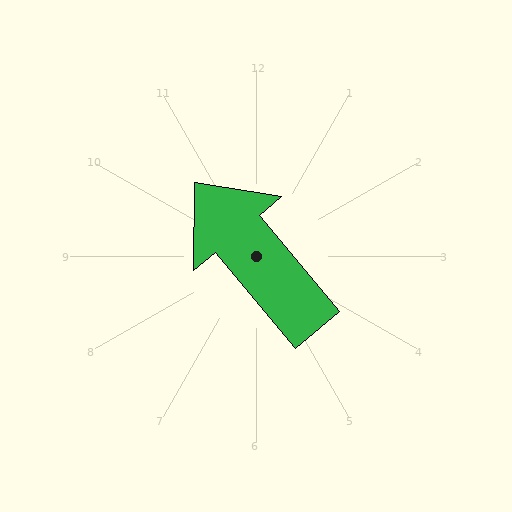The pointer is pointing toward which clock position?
Roughly 11 o'clock.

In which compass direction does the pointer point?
Northwest.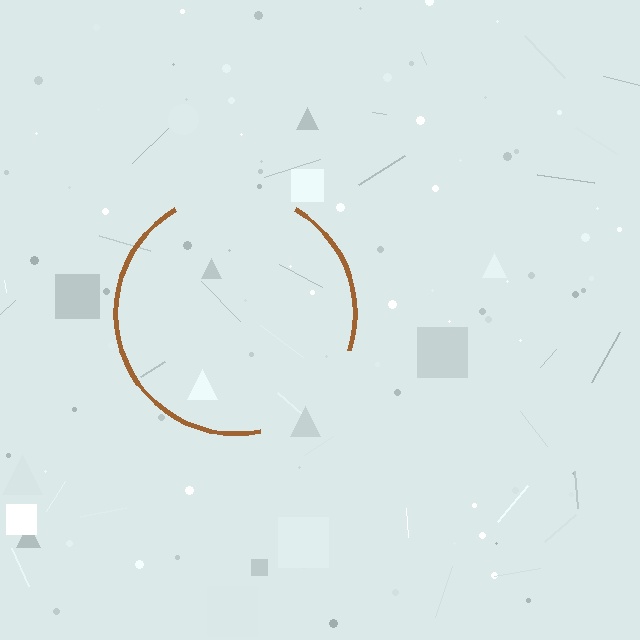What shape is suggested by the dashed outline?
The dashed outline suggests a circle.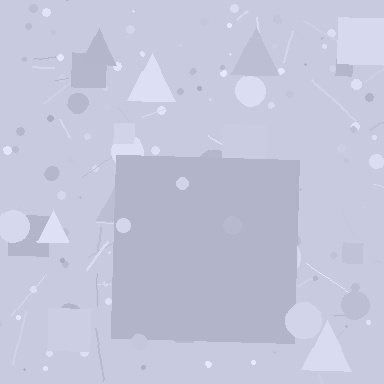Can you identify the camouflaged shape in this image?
The camouflaged shape is a square.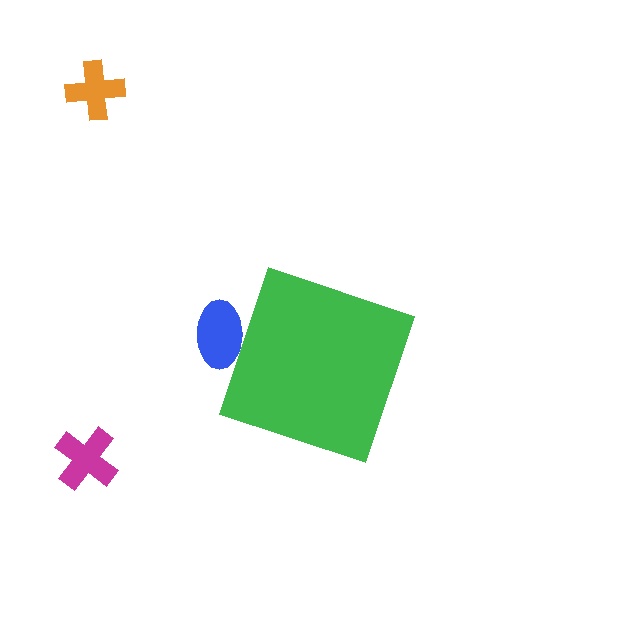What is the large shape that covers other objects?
A green diamond.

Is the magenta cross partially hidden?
No, the magenta cross is fully visible.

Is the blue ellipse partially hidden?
Yes, the blue ellipse is partially hidden behind the green diamond.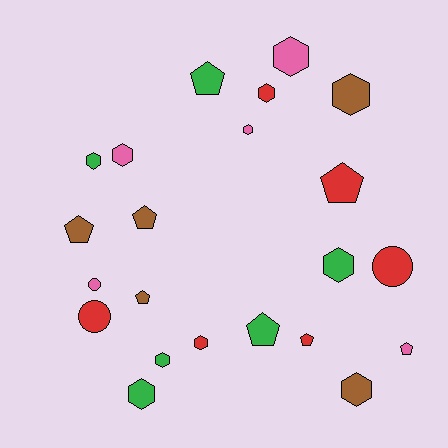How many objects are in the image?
There are 22 objects.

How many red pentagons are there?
There are 2 red pentagons.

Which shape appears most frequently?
Hexagon, with 11 objects.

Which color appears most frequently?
Red, with 6 objects.